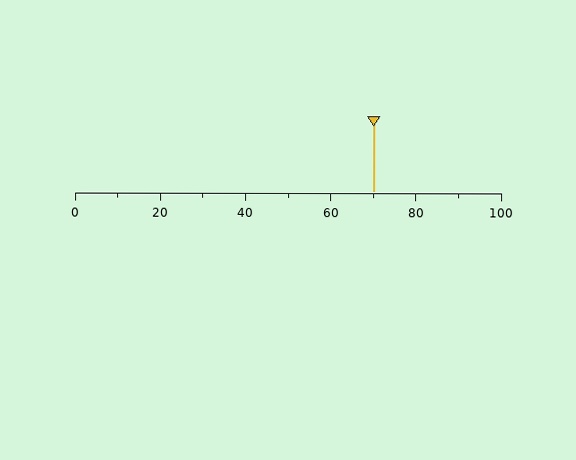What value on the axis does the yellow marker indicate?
The marker indicates approximately 70.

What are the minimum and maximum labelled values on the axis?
The axis runs from 0 to 100.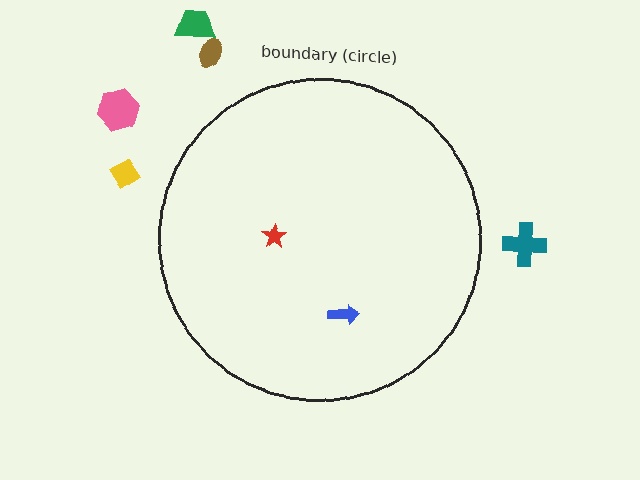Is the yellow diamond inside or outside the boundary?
Outside.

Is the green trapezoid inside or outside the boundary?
Outside.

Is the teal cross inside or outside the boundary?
Outside.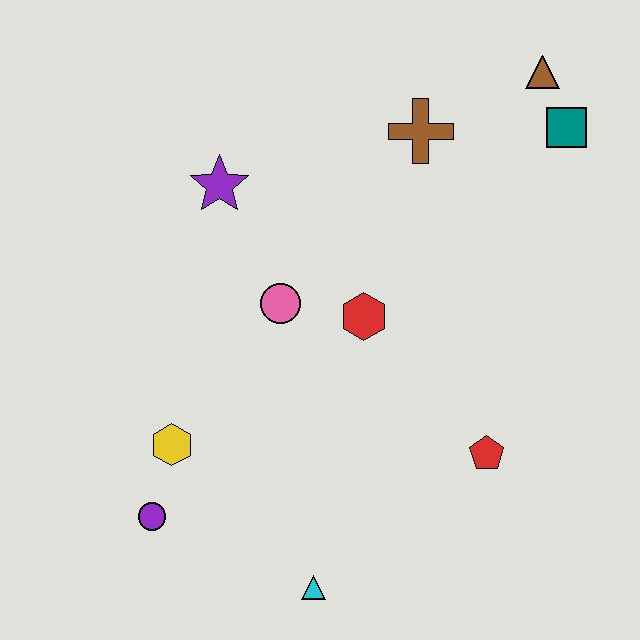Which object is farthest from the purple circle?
The brown triangle is farthest from the purple circle.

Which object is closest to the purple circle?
The yellow hexagon is closest to the purple circle.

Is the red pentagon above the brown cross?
No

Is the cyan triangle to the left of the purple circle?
No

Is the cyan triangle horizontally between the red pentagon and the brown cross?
No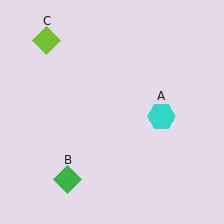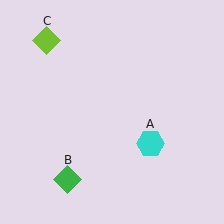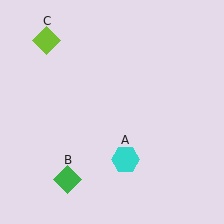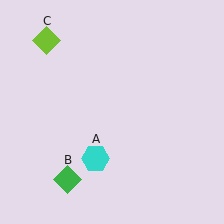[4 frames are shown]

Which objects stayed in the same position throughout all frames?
Green diamond (object B) and lime diamond (object C) remained stationary.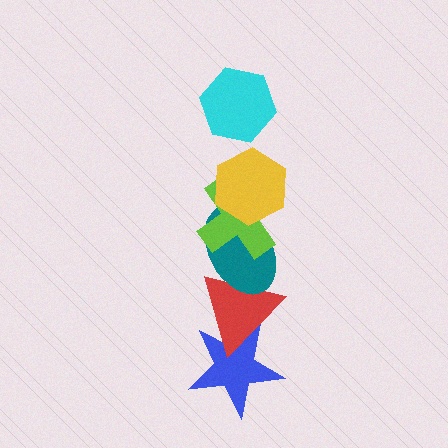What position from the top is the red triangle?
The red triangle is 5th from the top.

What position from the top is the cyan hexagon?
The cyan hexagon is 1st from the top.